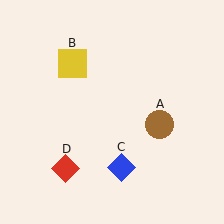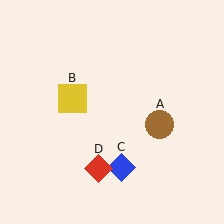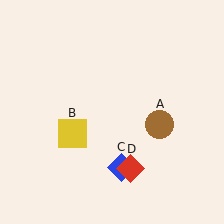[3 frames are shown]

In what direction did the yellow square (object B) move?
The yellow square (object B) moved down.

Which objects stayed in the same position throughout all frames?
Brown circle (object A) and blue diamond (object C) remained stationary.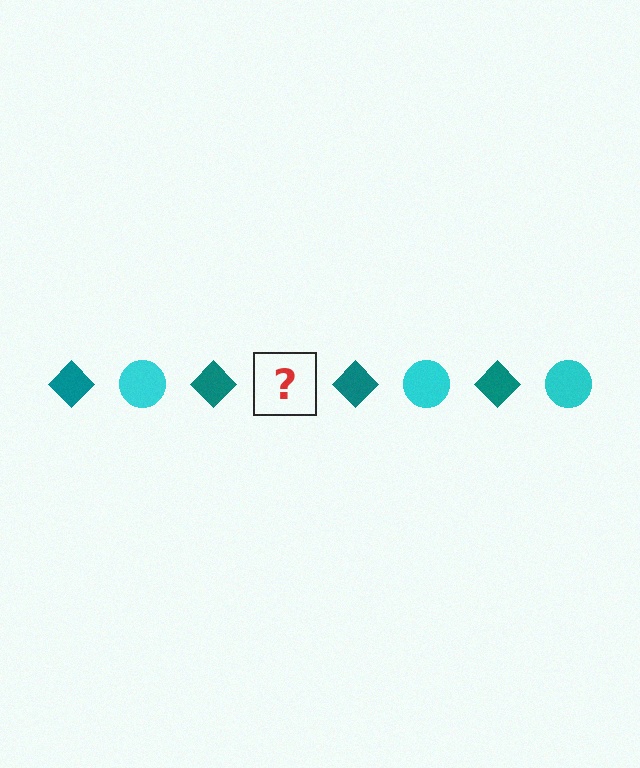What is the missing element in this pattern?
The missing element is a cyan circle.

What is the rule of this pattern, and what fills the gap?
The rule is that the pattern alternates between teal diamond and cyan circle. The gap should be filled with a cyan circle.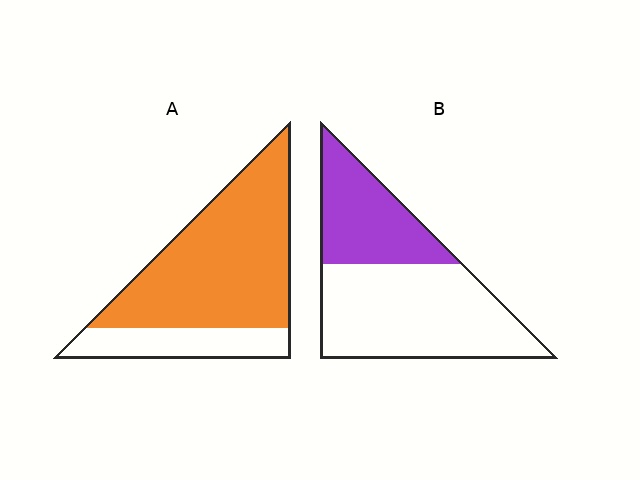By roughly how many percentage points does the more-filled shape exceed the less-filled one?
By roughly 40 percentage points (A over B).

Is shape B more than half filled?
No.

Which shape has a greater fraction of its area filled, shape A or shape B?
Shape A.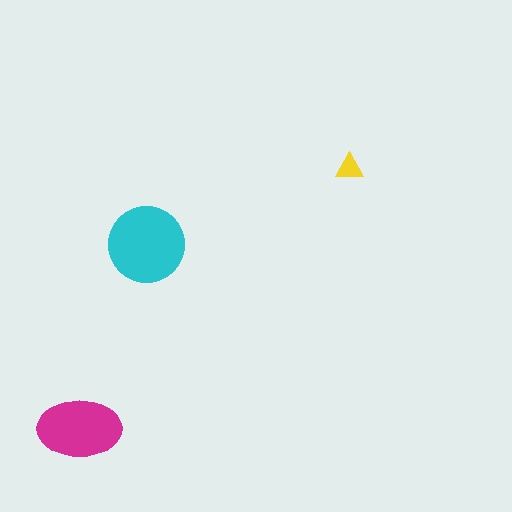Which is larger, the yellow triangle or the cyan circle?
The cyan circle.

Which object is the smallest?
The yellow triangle.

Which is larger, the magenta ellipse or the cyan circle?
The cyan circle.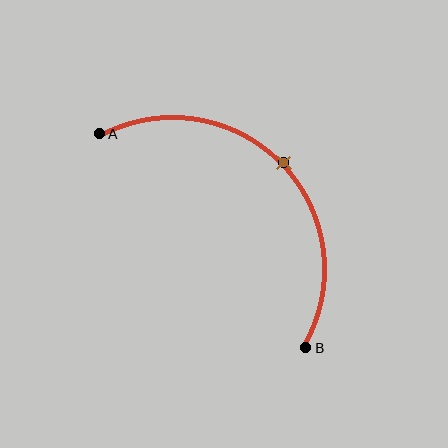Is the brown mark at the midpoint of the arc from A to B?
Yes. The brown mark lies on the arc at equal arc-length from both A and B — it is the arc midpoint.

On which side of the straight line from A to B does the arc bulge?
The arc bulges above and to the right of the straight line connecting A and B.